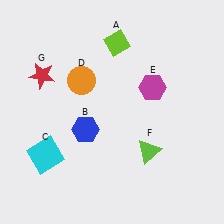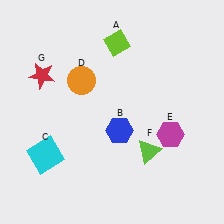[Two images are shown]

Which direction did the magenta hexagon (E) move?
The magenta hexagon (E) moved down.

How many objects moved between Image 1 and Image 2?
2 objects moved between the two images.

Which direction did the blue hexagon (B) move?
The blue hexagon (B) moved right.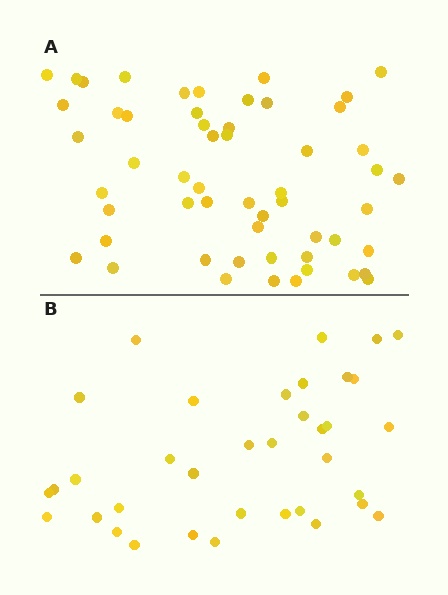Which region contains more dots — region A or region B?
Region A (the top region) has more dots.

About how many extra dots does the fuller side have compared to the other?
Region A has approximately 20 more dots than region B.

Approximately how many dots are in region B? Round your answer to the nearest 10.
About 40 dots. (The exact count is 36, which rounds to 40.)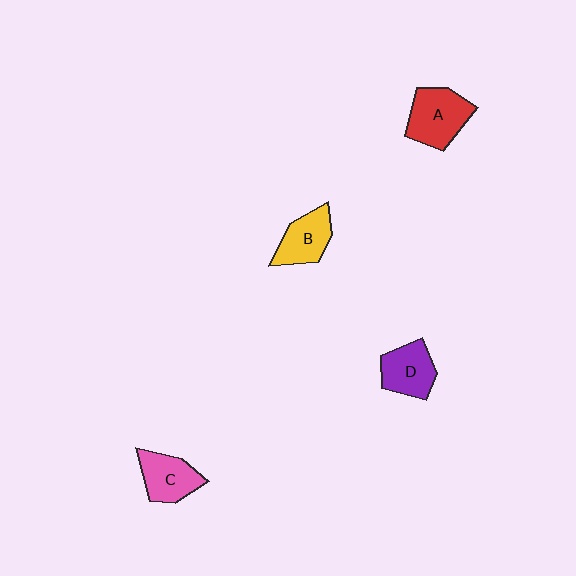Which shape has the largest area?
Shape A (red).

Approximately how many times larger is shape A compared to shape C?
Approximately 1.2 times.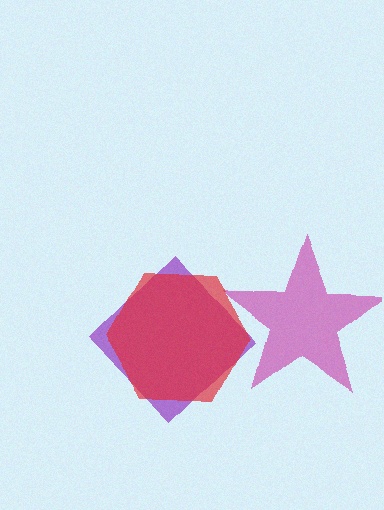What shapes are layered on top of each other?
The layered shapes are: a magenta star, a purple diamond, a red hexagon.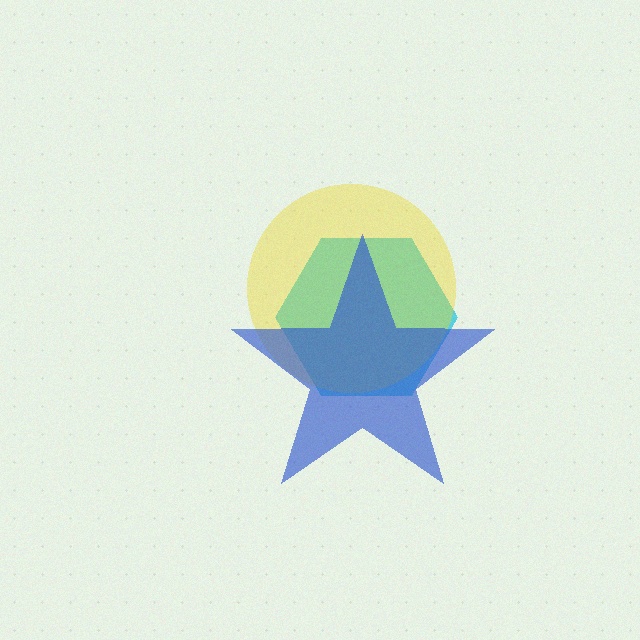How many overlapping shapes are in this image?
There are 3 overlapping shapes in the image.